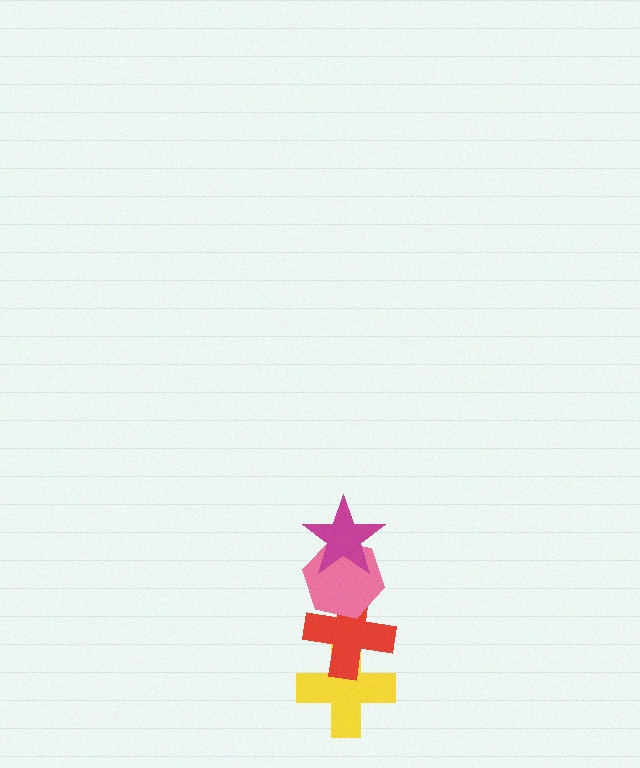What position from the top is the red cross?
The red cross is 3rd from the top.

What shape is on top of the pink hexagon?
The magenta star is on top of the pink hexagon.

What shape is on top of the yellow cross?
The red cross is on top of the yellow cross.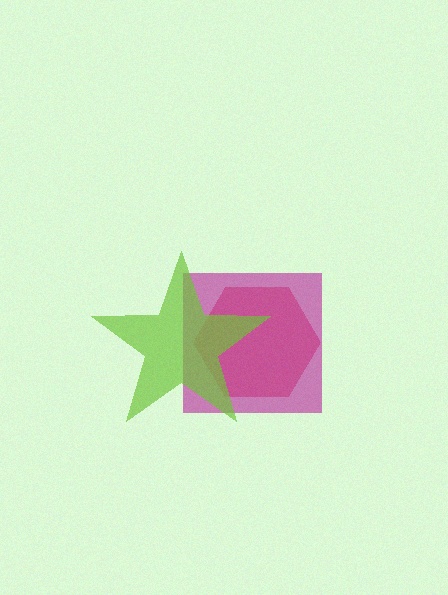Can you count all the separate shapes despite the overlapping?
Yes, there are 3 separate shapes.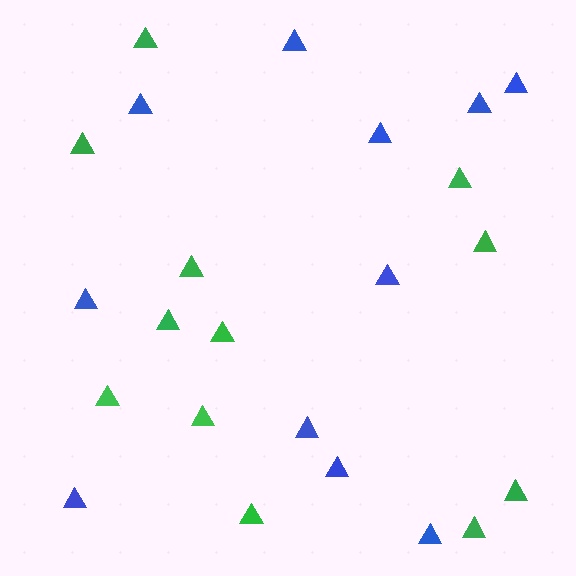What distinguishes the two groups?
There are 2 groups: one group of blue triangles (11) and one group of green triangles (12).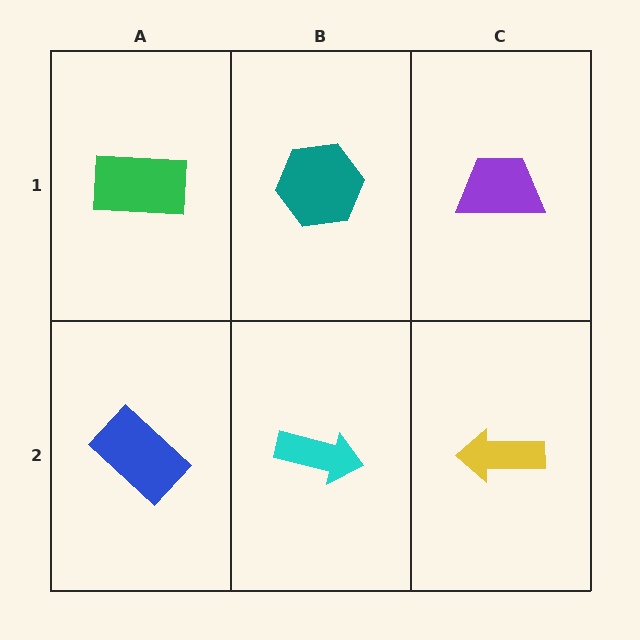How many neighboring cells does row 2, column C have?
2.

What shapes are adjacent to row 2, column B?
A teal hexagon (row 1, column B), a blue rectangle (row 2, column A), a yellow arrow (row 2, column C).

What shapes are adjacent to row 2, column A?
A green rectangle (row 1, column A), a cyan arrow (row 2, column B).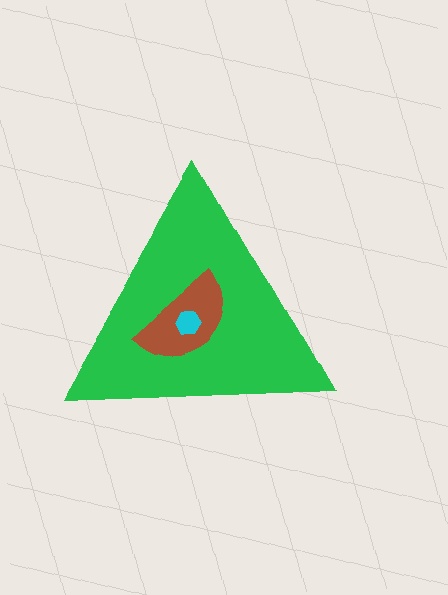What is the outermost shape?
The green triangle.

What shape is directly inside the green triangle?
The brown semicircle.